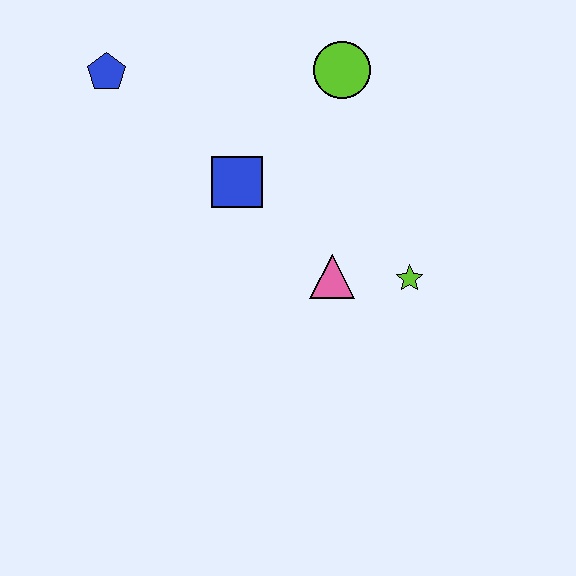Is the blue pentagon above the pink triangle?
Yes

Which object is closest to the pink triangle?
The lime star is closest to the pink triangle.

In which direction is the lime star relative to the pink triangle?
The lime star is to the right of the pink triangle.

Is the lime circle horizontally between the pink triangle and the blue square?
No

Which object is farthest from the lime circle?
The blue pentagon is farthest from the lime circle.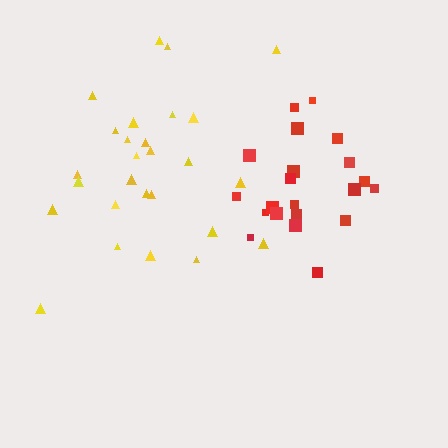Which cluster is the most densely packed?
Red.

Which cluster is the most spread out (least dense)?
Yellow.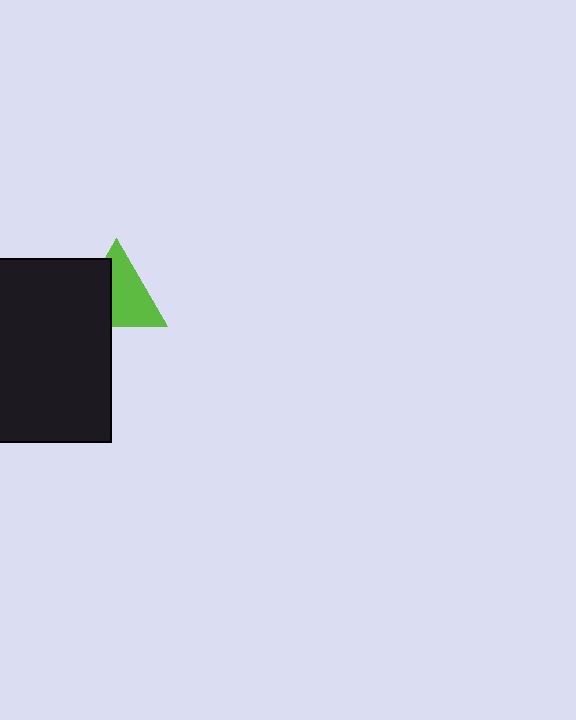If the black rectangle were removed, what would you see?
You would see the complete lime triangle.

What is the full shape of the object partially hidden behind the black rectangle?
The partially hidden object is a lime triangle.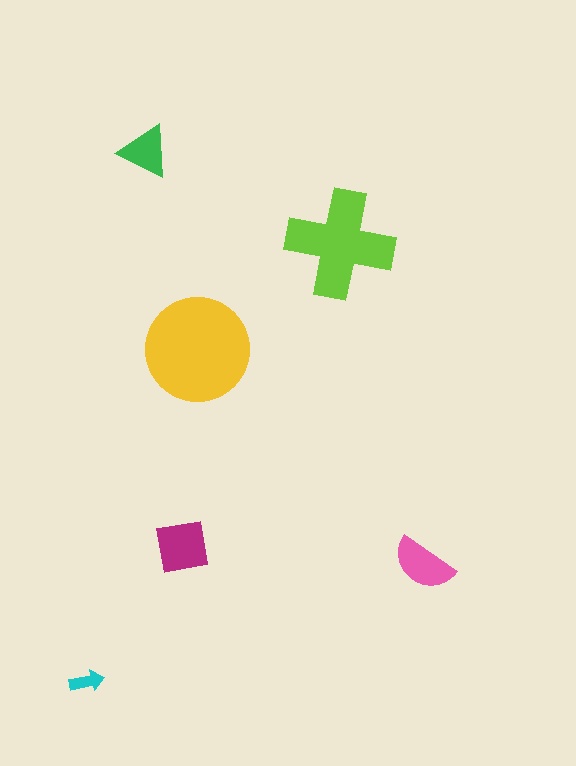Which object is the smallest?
The cyan arrow.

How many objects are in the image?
There are 6 objects in the image.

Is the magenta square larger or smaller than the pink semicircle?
Larger.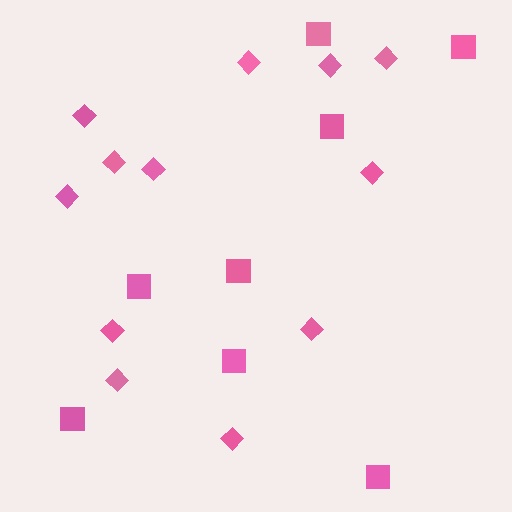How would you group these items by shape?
There are 2 groups: one group of diamonds (12) and one group of squares (8).